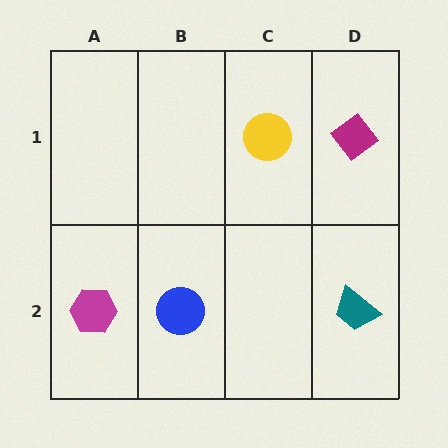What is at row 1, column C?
A yellow circle.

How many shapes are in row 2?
3 shapes.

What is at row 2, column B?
A blue circle.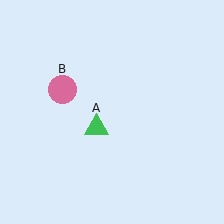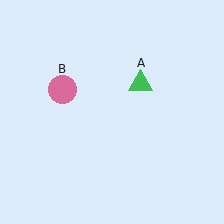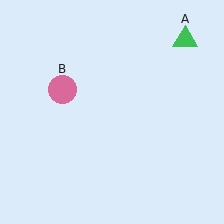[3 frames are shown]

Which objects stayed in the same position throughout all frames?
Pink circle (object B) remained stationary.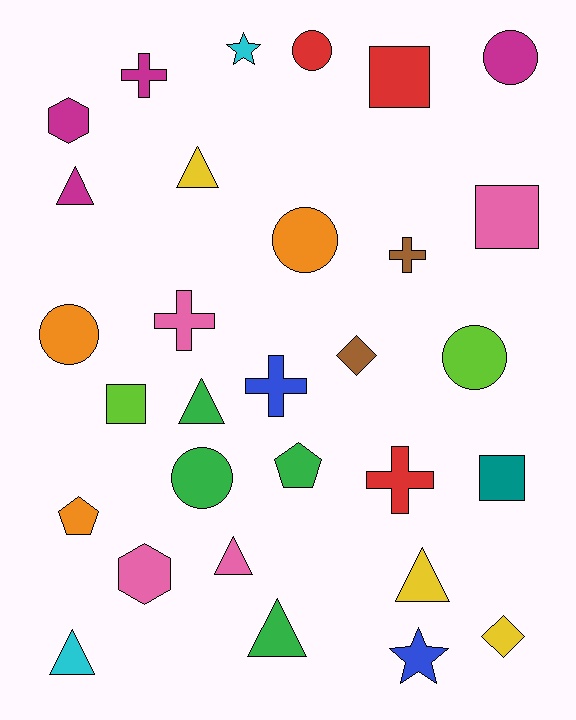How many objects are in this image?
There are 30 objects.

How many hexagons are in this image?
There are 2 hexagons.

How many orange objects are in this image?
There are 3 orange objects.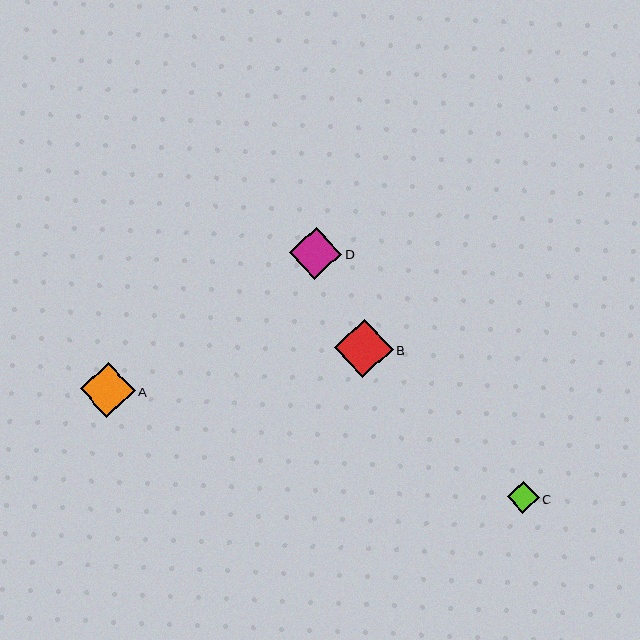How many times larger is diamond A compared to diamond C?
Diamond A is approximately 1.8 times the size of diamond C.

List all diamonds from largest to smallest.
From largest to smallest: B, A, D, C.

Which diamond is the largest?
Diamond B is the largest with a size of approximately 58 pixels.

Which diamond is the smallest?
Diamond C is the smallest with a size of approximately 31 pixels.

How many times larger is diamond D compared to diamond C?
Diamond D is approximately 1.7 times the size of diamond C.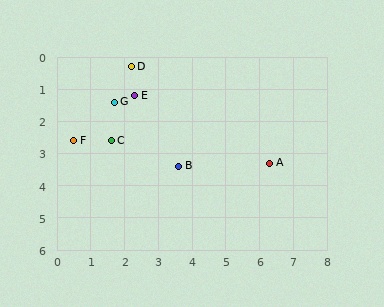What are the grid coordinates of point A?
Point A is at approximately (6.3, 3.3).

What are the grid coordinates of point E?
Point E is at approximately (2.3, 1.2).